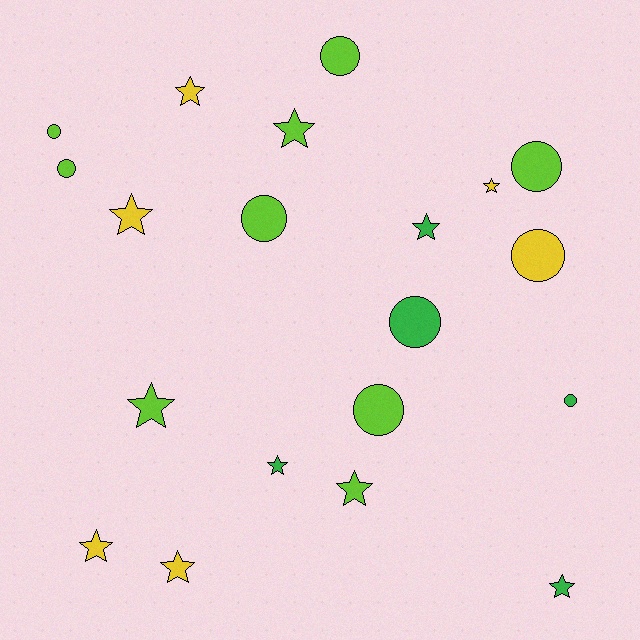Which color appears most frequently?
Lime, with 9 objects.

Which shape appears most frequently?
Star, with 11 objects.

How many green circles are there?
There are 2 green circles.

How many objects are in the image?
There are 20 objects.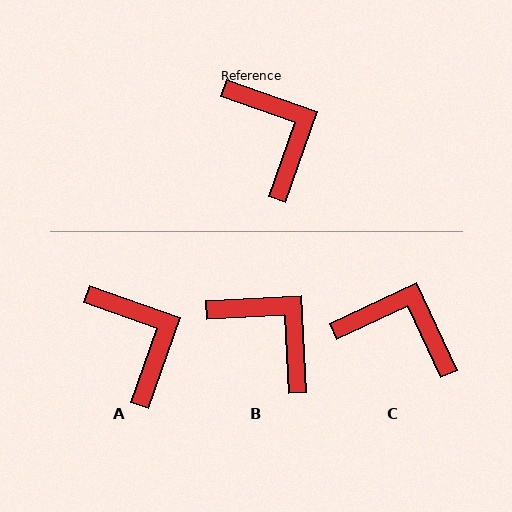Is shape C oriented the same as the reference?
No, it is off by about 44 degrees.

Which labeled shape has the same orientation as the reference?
A.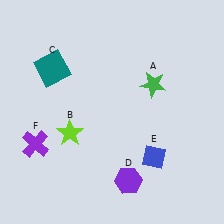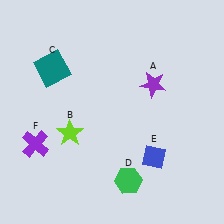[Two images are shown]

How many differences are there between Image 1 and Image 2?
There are 2 differences between the two images.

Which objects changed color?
A changed from green to purple. D changed from purple to green.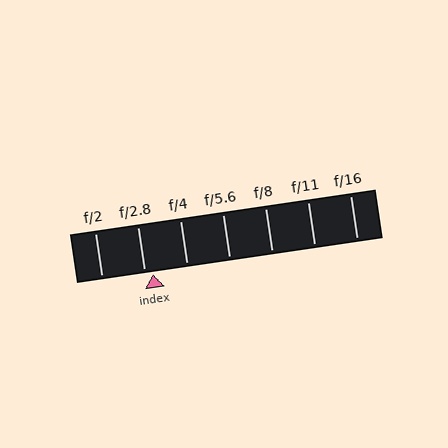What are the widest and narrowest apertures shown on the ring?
The widest aperture shown is f/2 and the narrowest is f/16.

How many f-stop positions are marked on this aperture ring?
There are 7 f-stop positions marked.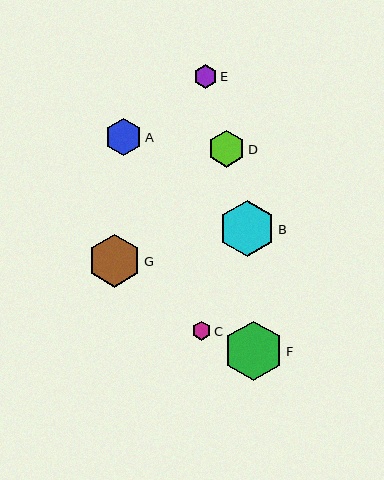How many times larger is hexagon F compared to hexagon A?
Hexagon F is approximately 1.6 times the size of hexagon A.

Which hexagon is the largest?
Hexagon F is the largest with a size of approximately 60 pixels.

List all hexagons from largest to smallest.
From largest to smallest: F, B, G, A, D, E, C.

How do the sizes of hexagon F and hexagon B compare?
Hexagon F and hexagon B are approximately the same size.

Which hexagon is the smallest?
Hexagon C is the smallest with a size of approximately 19 pixels.